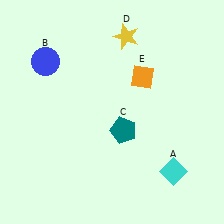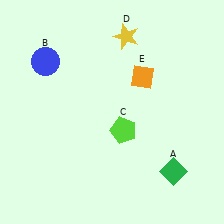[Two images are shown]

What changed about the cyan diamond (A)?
In Image 1, A is cyan. In Image 2, it changed to green.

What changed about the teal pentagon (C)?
In Image 1, C is teal. In Image 2, it changed to lime.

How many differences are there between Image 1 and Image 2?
There are 2 differences between the two images.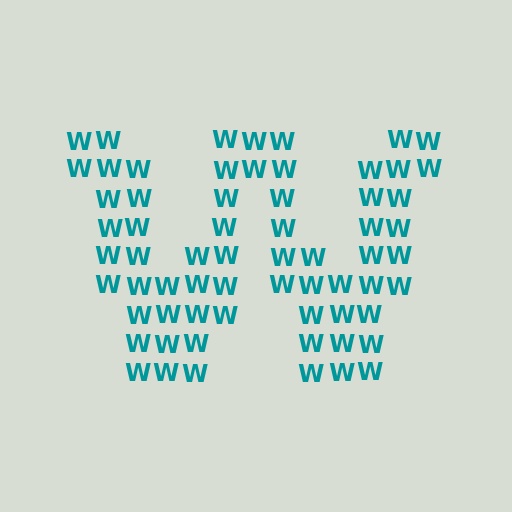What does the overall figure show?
The overall figure shows the letter W.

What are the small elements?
The small elements are letter W's.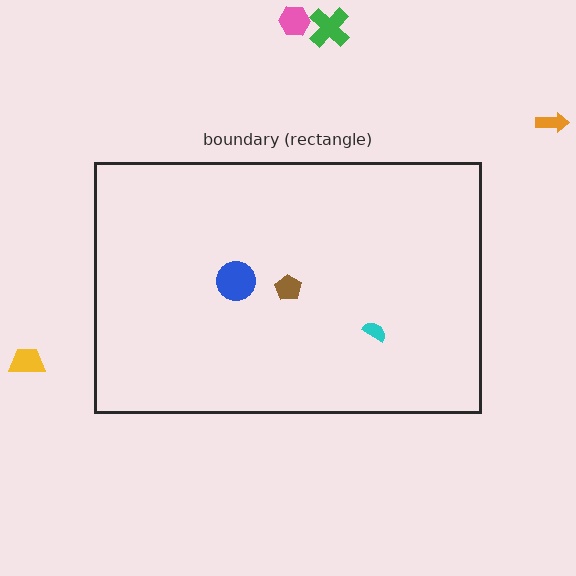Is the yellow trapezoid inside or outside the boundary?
Outside.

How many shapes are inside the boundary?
3 inside, 4 outside.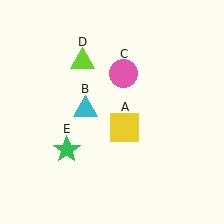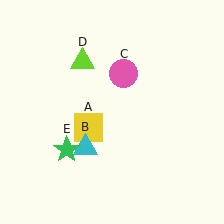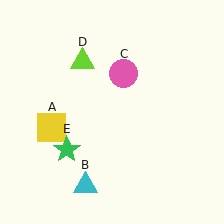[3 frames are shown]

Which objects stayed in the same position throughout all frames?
Pink circle (object C) and lime triangle (object D) and green star (object E) remained stationary.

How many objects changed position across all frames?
2 objects changed position: yellow square (object A), cyan triangle (object B).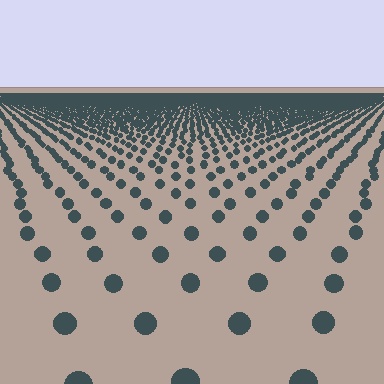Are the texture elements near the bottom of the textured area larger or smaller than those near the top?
Larger. Near the bottom, elements are closer to the viewer and appear at a bigger on-screen size.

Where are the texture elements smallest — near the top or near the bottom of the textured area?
Near the top.